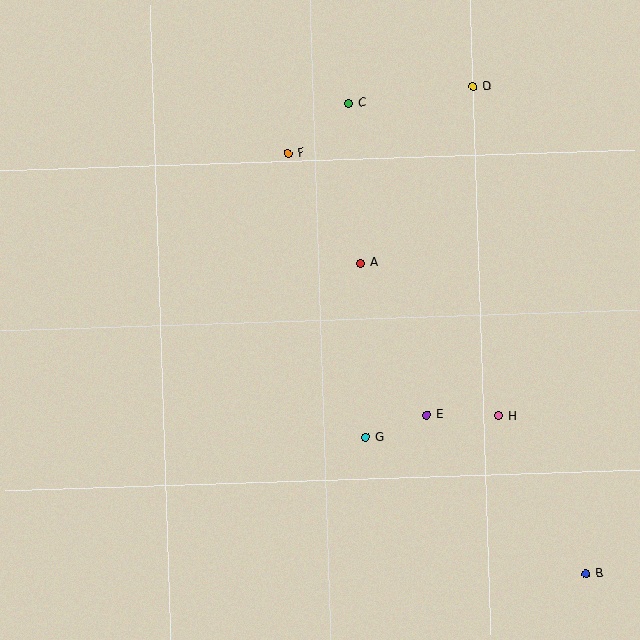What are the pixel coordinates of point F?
Point F is at (288, 153).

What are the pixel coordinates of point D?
Point D is at (473, 86).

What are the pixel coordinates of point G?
Point G is at (366, 437).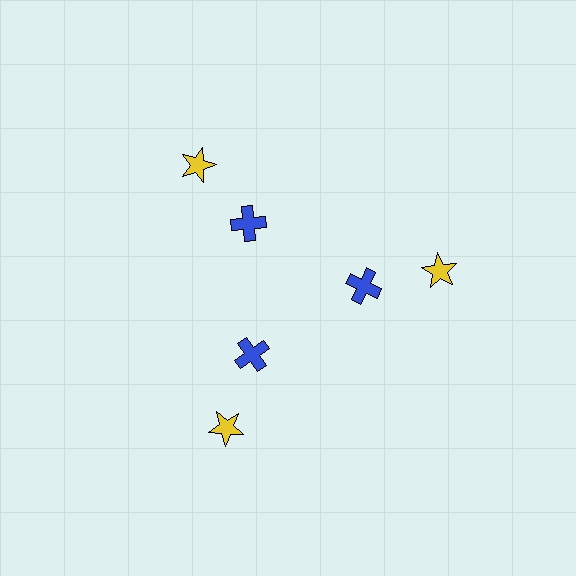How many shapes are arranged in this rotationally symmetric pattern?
There are 6 shapes, arranged in 3 groups of 2.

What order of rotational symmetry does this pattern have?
This pattern has 3-fold rotational symmetry.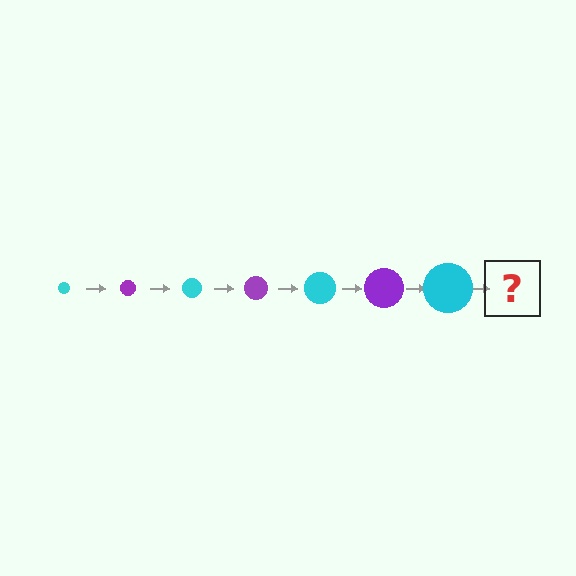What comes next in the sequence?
The next element should be a purple circle, larger than the previous one.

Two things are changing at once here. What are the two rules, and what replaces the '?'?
The two rules are that the circle grows larger each step and the color cycles through cyan and purple. The '?' should be a purple circle, larger than the previous one.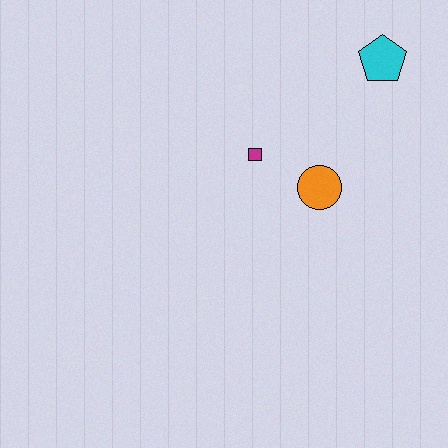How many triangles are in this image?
There are no triangles.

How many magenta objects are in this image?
There is 1 magenta object.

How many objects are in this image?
There are 3 objects.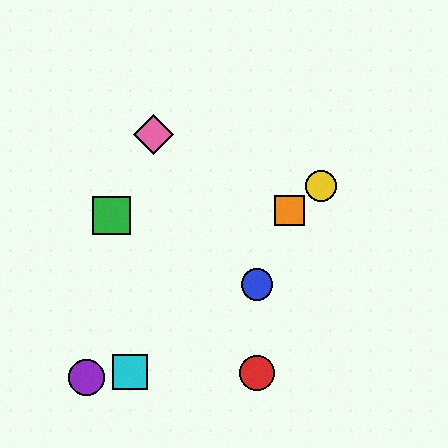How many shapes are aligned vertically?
2 shapes (the red circle, the blue circle) are aligned vertically.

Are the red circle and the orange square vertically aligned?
No, the red circle is at x≈257 and the orange square is at x≈289.